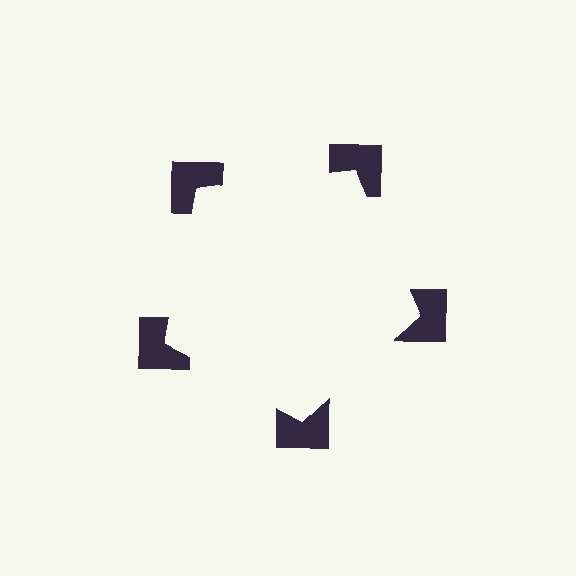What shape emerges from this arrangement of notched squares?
An illusory pentagon — its edges are inferred from the aligned wedge cuts in the notched squares, not physically drawn.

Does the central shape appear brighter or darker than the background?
It typically appears slightly brighter than the background, even though no actual brightness change is drawn.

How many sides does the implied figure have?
5 sides.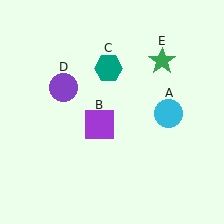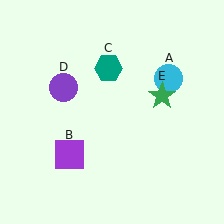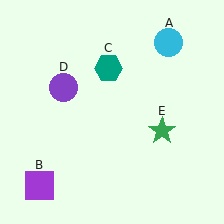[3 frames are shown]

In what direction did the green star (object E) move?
The green star (object E) moved down.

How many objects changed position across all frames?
3 objects changed position: cyan circle (object A), purple square (object B), green star (object E).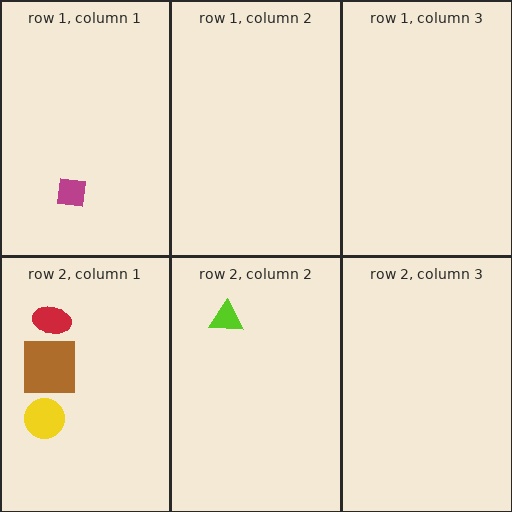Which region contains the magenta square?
The row 1, column 1 region.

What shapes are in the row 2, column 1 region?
The yellow circle, the red ellipse, the brown square.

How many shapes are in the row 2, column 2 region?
1.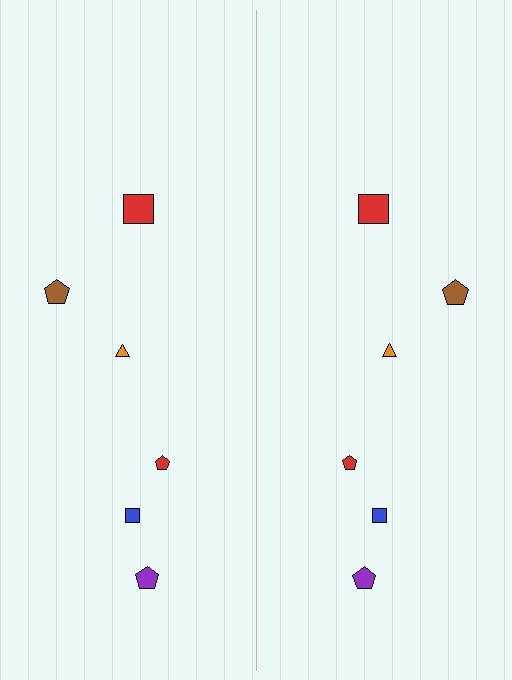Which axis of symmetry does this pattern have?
The pattern has a vertical axis of symmetry running through the center of the image.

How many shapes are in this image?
There are 12 shapes in this image.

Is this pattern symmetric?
Yes, this pattern has bilateral (reflection) symmetry.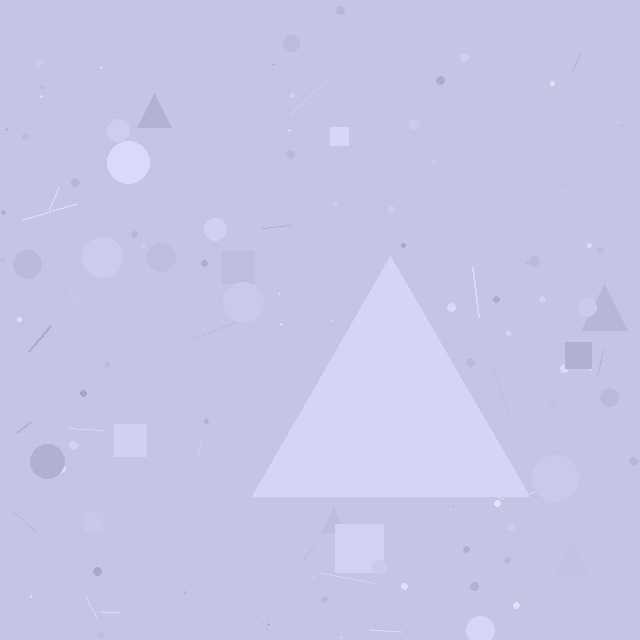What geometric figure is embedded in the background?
A triangle is embedded in the background.